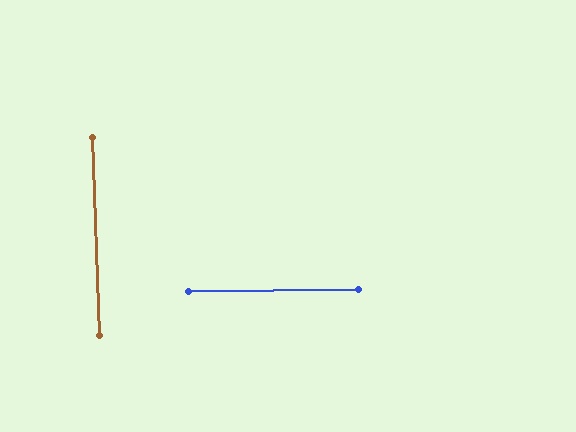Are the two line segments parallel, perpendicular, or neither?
Perpendicular — they meet at approximately 89°.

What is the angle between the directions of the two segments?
Approximately 89 degrees.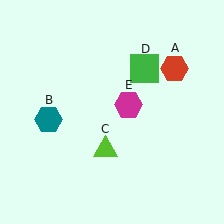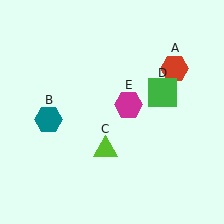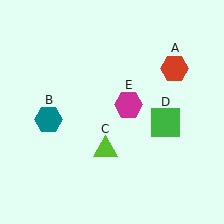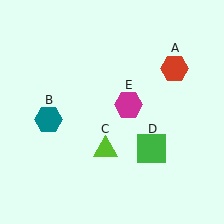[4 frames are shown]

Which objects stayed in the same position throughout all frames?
Red hexagon (object A) and teal hexagon (object B) and lime triangle (object C) and magenta hexagon (object E) remained stationary.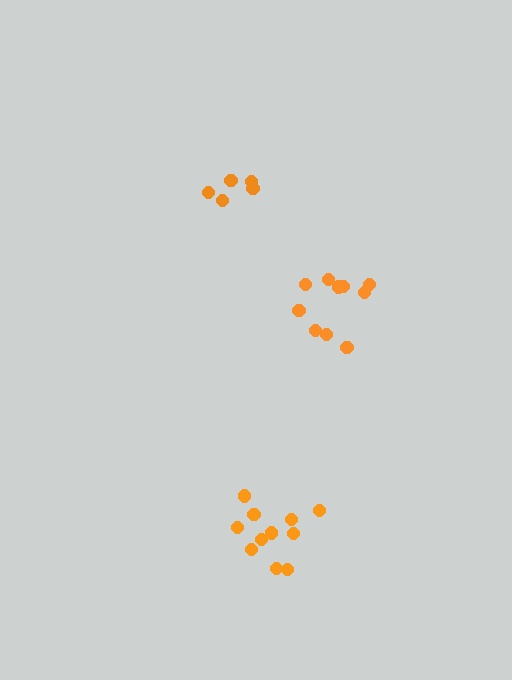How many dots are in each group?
Group 1: 5 dots, Group 2: 10 dots, Group 3: 11 dots (26 total).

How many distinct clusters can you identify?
There are 3 distinct clusters.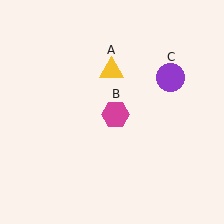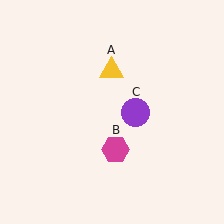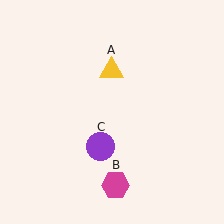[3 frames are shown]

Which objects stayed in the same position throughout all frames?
Yellow triangle (object A) remained stationary.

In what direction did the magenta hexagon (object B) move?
The magenta hexagon (object B) moved down.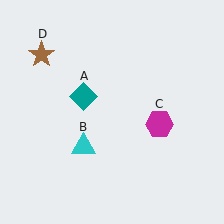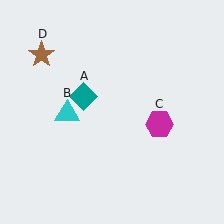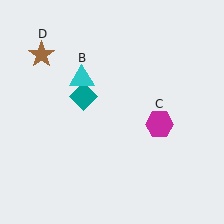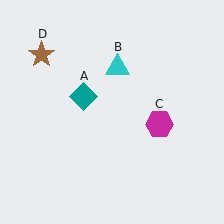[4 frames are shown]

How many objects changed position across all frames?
1 object changed position: cyan triangle (object B).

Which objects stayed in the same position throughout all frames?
Teal diamond (object A) and magenta hexagon (object C) and brown star (object D) remained stationary.